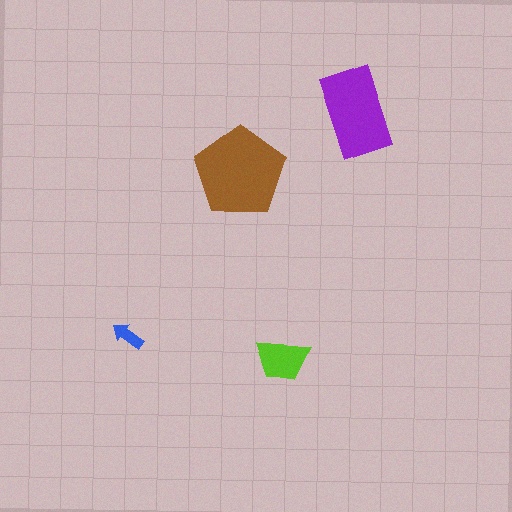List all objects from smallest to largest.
The blue arrow, the lime trapezoid, the purple rectangle, the brown pentagon.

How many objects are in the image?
There are 4 objects in the image.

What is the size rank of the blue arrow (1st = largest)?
4th.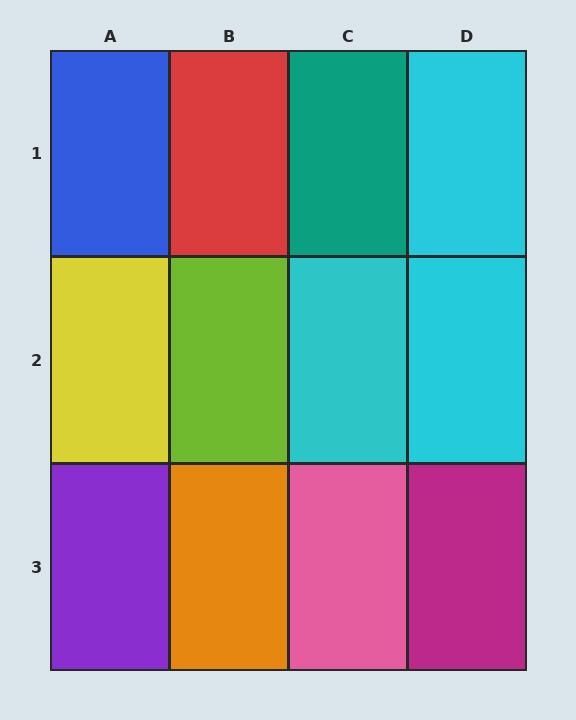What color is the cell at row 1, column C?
Teal.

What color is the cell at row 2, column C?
Cyan.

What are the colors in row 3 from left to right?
Purple, orange, pink, magenta.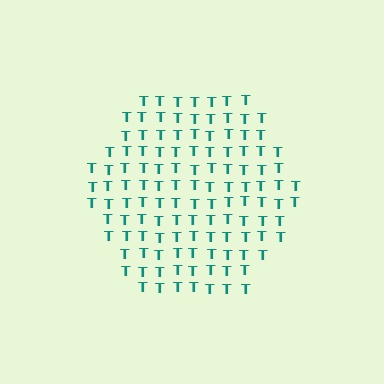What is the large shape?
The large shape is a hexagon.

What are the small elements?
The small elements are letter T's.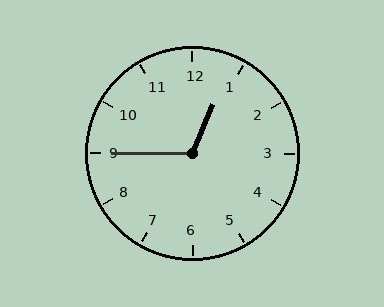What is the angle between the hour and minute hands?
Approximately 112 degrees.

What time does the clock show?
12:45.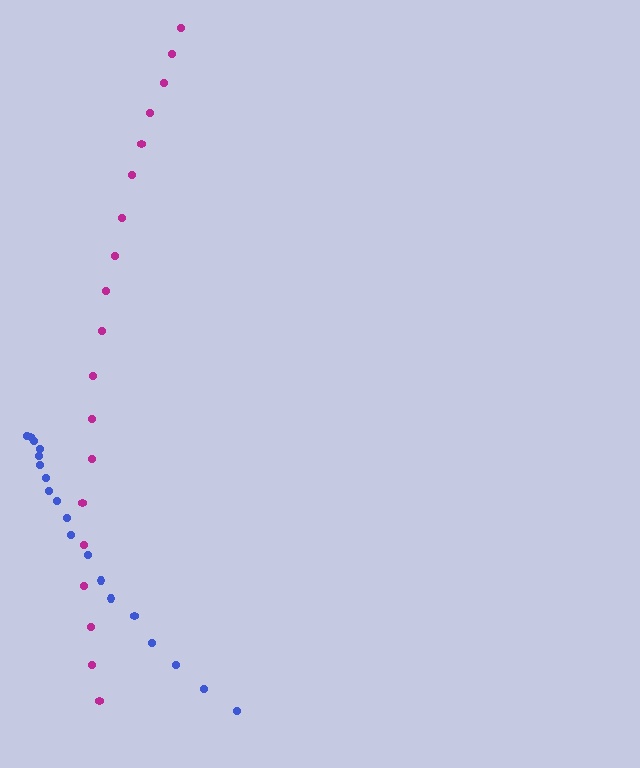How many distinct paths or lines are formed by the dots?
There are 2 distinct paths.